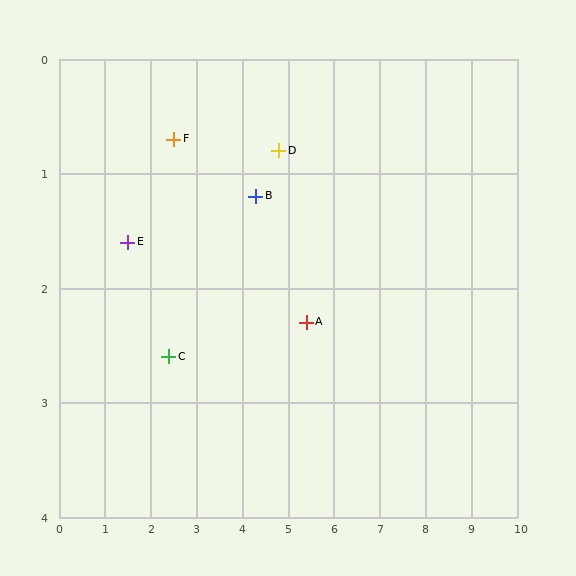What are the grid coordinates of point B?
Point B is at approximately (4.3, 1.2).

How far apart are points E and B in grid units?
Points E and B are about 2.8 grid units apart.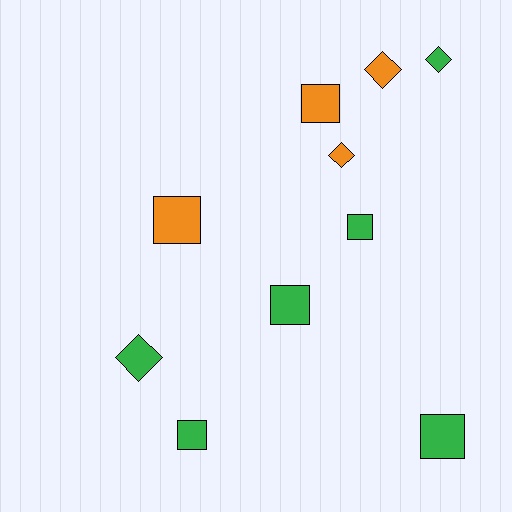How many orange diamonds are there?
There are 2 orange diamonds.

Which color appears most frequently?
Green, with 6 objects.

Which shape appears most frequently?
Square, with 6 objects.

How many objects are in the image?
There are 10 objects.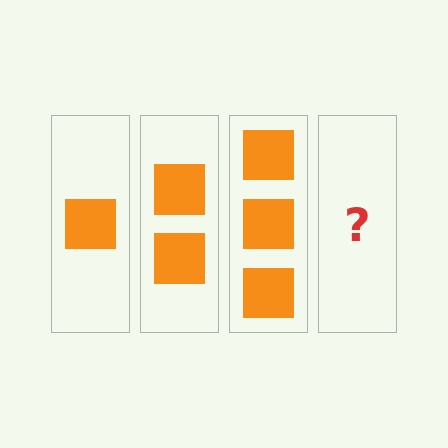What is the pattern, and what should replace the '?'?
The pattern is that each step adds one more square. The '?' should be 4 squares.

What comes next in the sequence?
The next element should be 4 squares.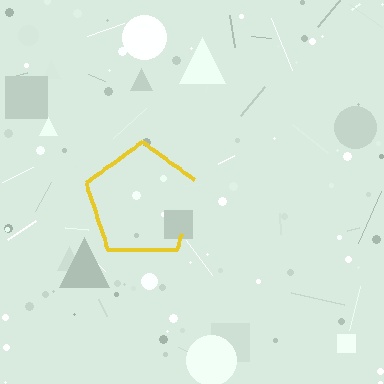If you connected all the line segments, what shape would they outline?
They would outline a pentagon.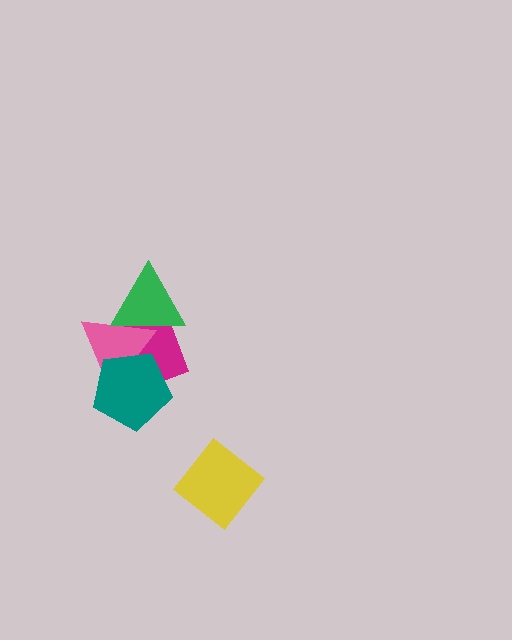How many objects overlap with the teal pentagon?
2 objects overlap with the teal pentagon.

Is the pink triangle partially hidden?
Yes, it is partially covered by another shape.